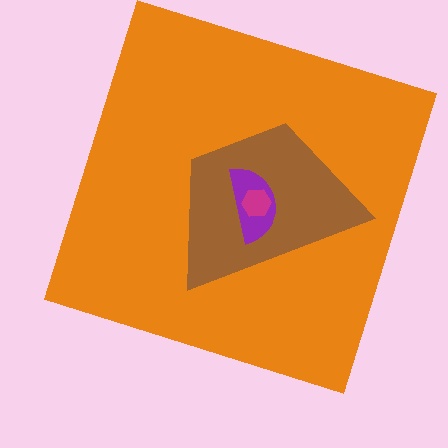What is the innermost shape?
The magenta hexagon.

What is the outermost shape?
The orange square.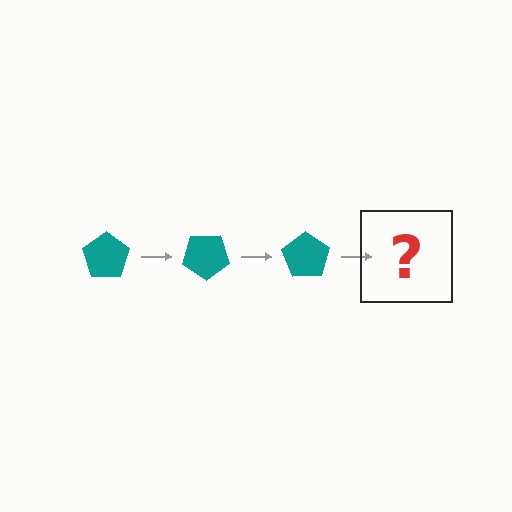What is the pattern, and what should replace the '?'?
The pattern is that the pentagon rotates 35 degrees each step. The '?' should be a teal pentagon rotated 105 degrees.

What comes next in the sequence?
The next element should be a teal pentagon rotated 105 degrees.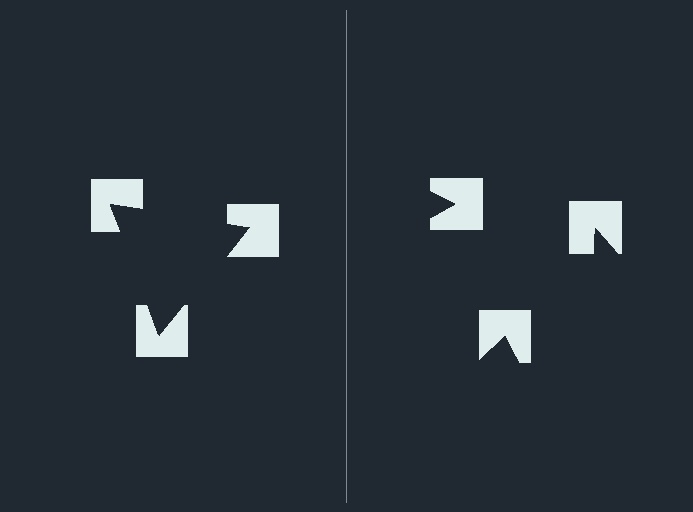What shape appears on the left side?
An illusory triangle.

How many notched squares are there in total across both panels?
6 — 3 on each side.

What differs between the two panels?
The notched squares are positioned identically on both sides; only the wedge orientations differ. On the left they align to a triangle; on the right they are misaligned.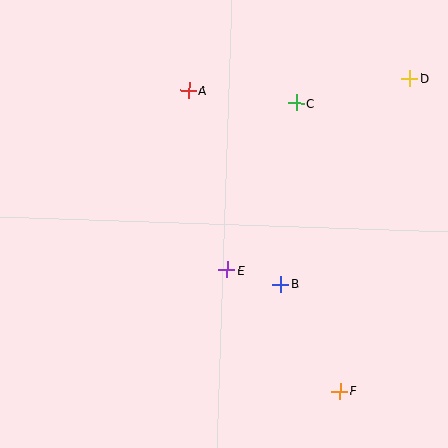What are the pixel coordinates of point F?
Point F is at (340, 391).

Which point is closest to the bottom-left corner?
Point E is closest to the bottom-left corner.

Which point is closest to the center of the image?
Point E at (227, 270) is closest to the center.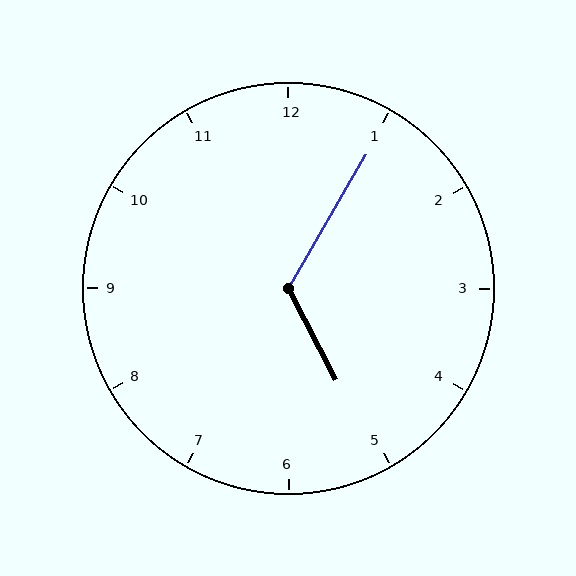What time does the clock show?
5:05.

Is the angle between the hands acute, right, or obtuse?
It is obtuse.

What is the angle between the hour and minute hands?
Approximately 122 degrees.